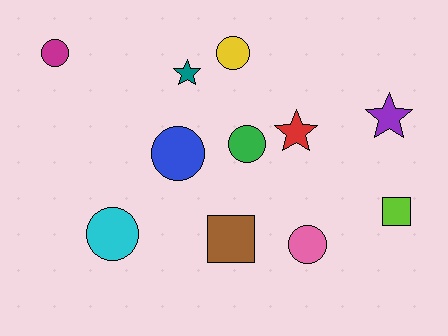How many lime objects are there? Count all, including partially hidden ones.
There is 1 lime object.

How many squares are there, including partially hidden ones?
There are 2 squares.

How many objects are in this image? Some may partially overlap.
There are 11 objects.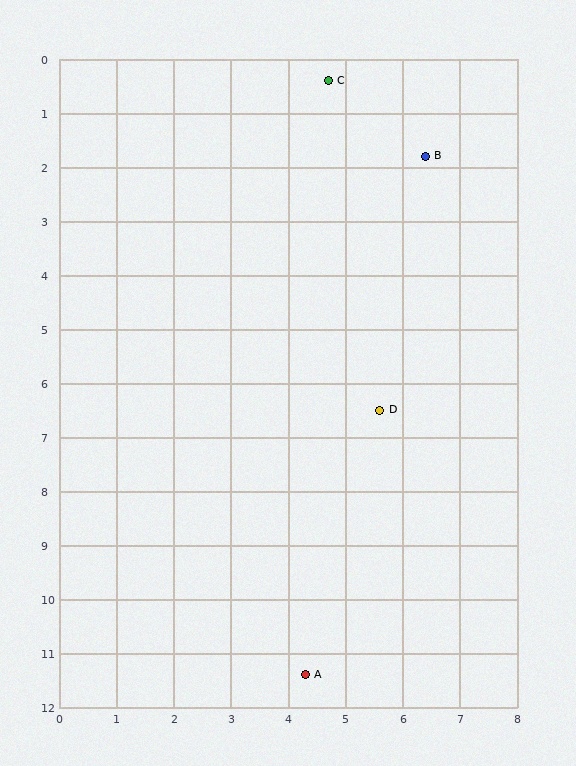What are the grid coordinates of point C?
Point C is at approximately (4.7, 0.4).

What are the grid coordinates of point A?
Point A is at approximately (4.3, 11.4).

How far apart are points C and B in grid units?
Points C and B are about 2.2 grid units apart.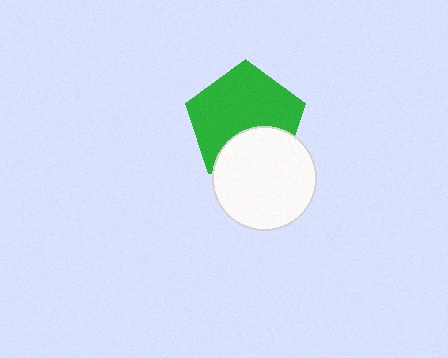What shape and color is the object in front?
The object in front is a white circle.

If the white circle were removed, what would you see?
You would see the complete green pentagon.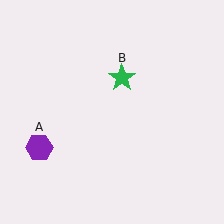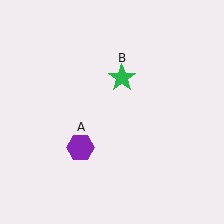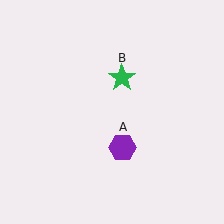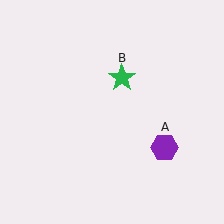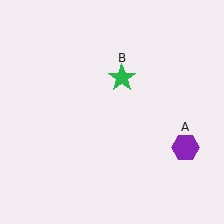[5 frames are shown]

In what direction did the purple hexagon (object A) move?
The purple hexagon (object A) moved right.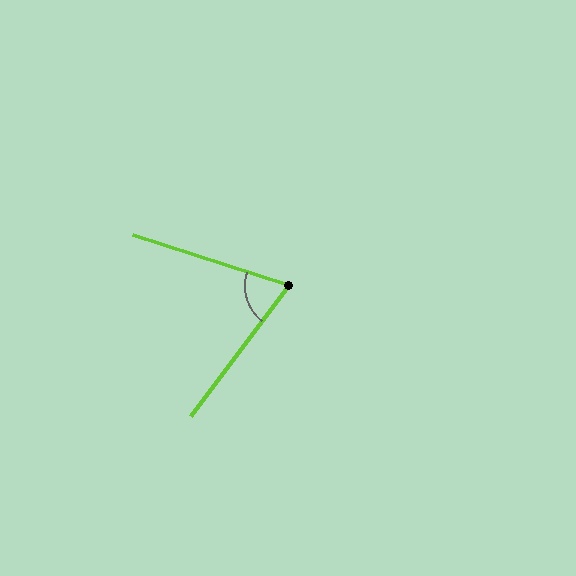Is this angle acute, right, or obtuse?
It is acute.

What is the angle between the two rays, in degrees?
Approximately 71 degrees.